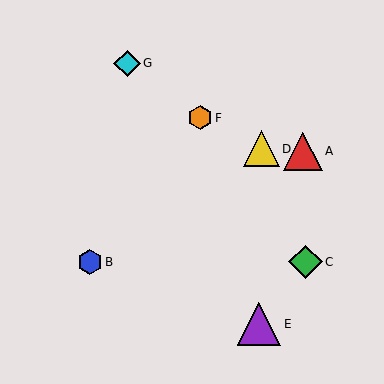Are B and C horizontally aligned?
Yes, both are at y≈262.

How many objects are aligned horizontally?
2 objects (B, C) are aligned horizontally.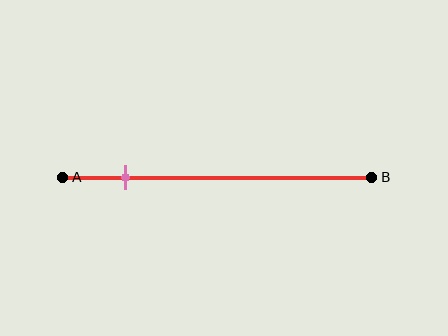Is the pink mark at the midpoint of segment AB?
No, the mark is at about 20% from A, not at the 50% midpoint.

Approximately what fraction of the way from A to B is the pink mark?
The pink mark is approximately 20% of the way from A to B.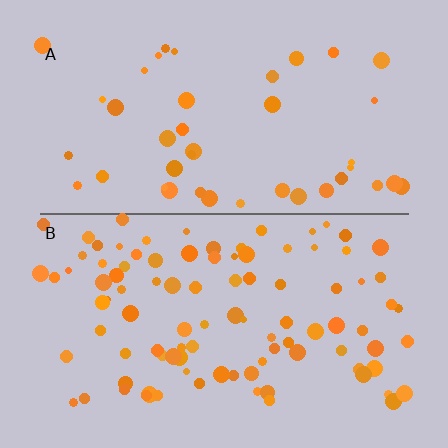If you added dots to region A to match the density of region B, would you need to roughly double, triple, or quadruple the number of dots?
Approximately double.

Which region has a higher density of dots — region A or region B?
B (the bottom).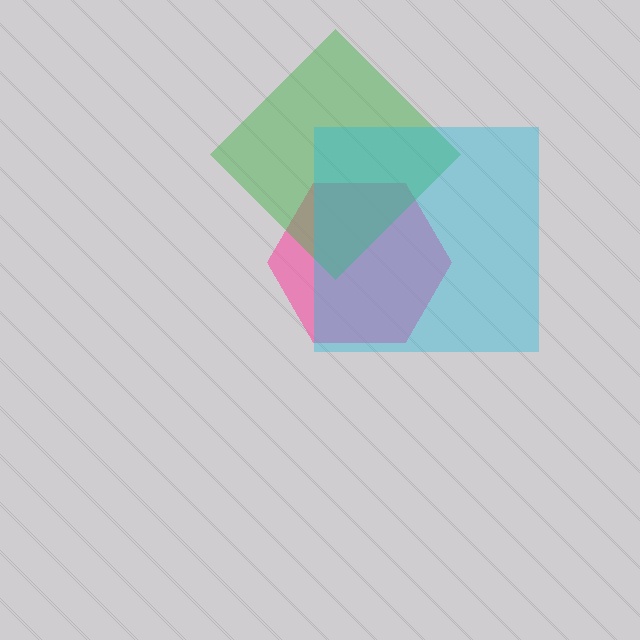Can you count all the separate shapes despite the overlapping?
Yes, there are 3 separate shapes.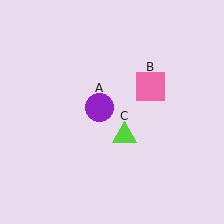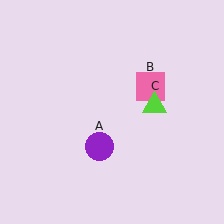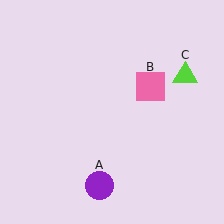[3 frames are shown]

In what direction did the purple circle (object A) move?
The purple circle (object A) moved down.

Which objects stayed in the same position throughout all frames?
Pink square (object B) remained stationary.